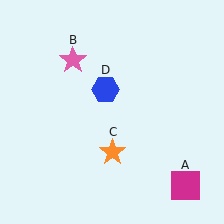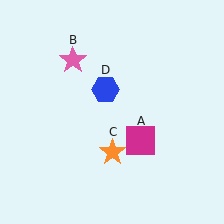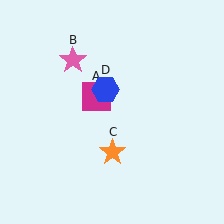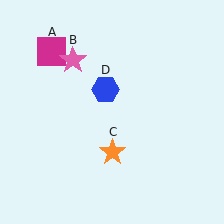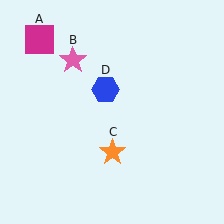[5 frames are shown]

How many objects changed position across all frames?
1 object changed position: magenta square (object A).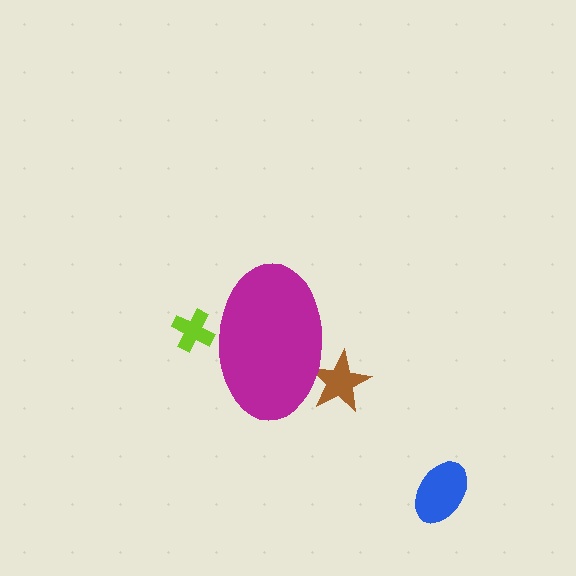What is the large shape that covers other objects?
A magenta ellipse.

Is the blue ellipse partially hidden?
No, the blue ellipse is fully visible.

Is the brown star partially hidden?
Yes, the brown star is partially hidden behind the magenta ellipse.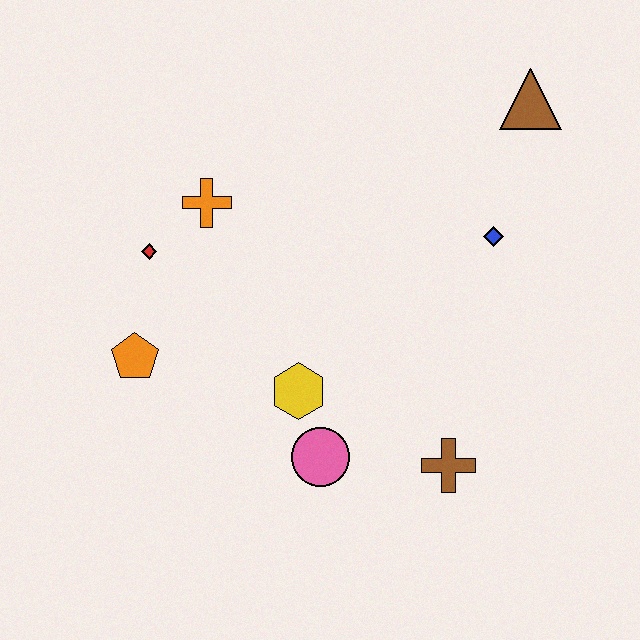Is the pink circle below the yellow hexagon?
Yes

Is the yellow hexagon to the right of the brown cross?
No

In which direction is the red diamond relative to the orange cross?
The red diamond is to the left of the orange cross.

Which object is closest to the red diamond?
The orange cross is closest to the red diamond.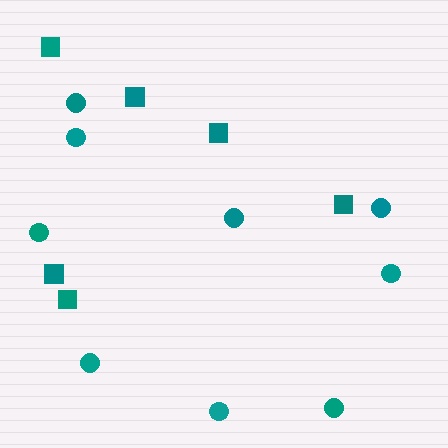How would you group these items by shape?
There are 2 groups: one group of squares (6) and one group of circles (9).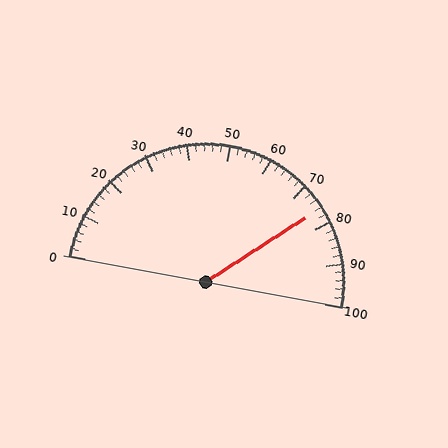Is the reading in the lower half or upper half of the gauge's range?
The reading is in the upper half of the range (0 to 100).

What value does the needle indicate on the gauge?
The needle indicates approximately 76.